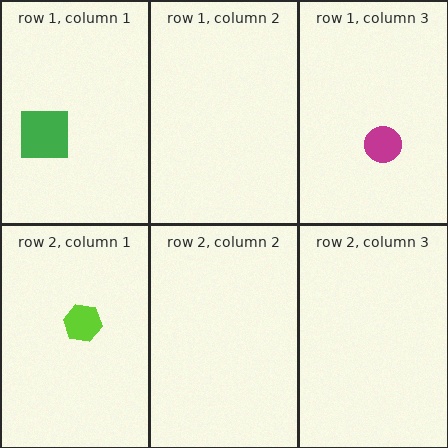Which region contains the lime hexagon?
The row 2, column 1 region.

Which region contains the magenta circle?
The row 1, column 3 region.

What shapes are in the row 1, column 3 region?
The magenta circle.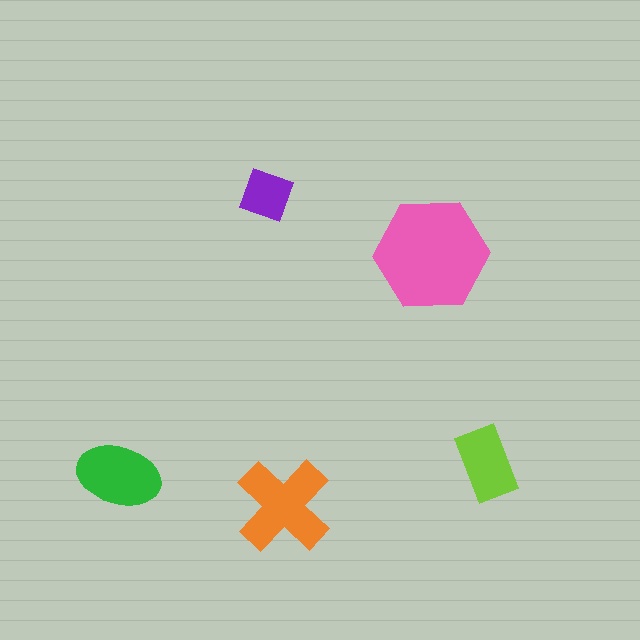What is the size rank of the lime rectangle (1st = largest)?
4th.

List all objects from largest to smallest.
The pink hexagon, the orange cross, the green ellipse, the lime rectangle, the purple diamond.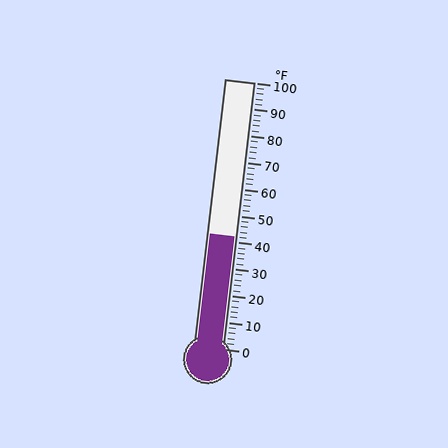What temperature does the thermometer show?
The thermometer shows approximately 42°F.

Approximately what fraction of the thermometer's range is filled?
The thermometer is filled to approximately 40% of its range.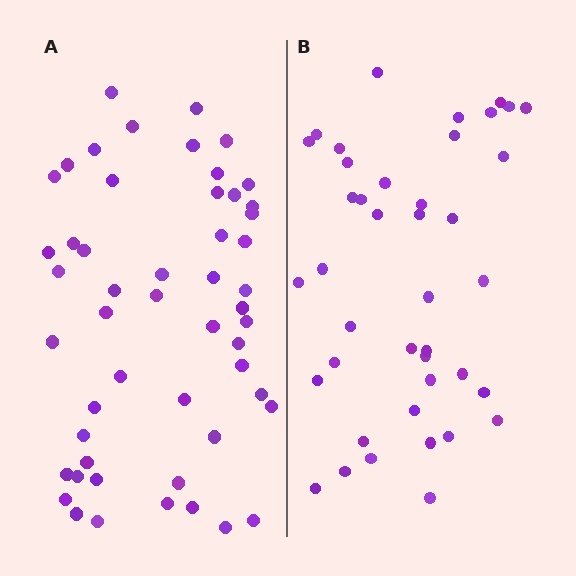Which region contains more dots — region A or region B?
Region A (the left region) has more dots.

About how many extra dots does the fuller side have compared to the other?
Region A has roughly 12 or so more dots than region B.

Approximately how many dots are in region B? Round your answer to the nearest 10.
About 40 dots. (The exact count is 41, which rounds to 40.)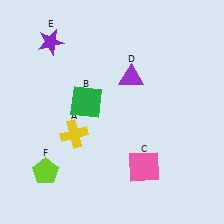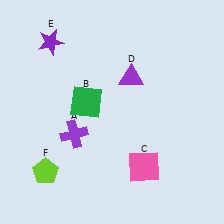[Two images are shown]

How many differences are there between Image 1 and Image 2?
There is 1 difference between the two images.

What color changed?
The cross (A) changed from yellow in Image 1 to purple in Image 2.